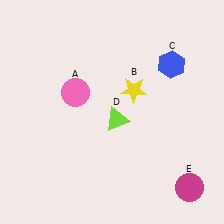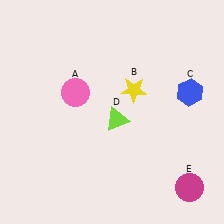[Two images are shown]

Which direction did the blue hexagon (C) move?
The blue hexagon (C) moved down.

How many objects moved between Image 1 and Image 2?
1 object moved between the two images.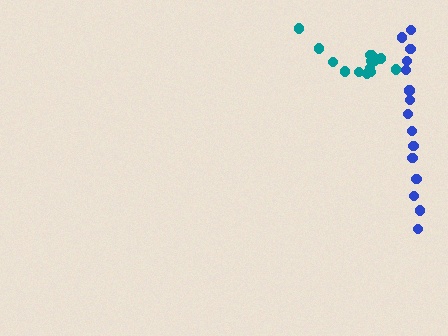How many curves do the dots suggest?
There are 2 distinct paths.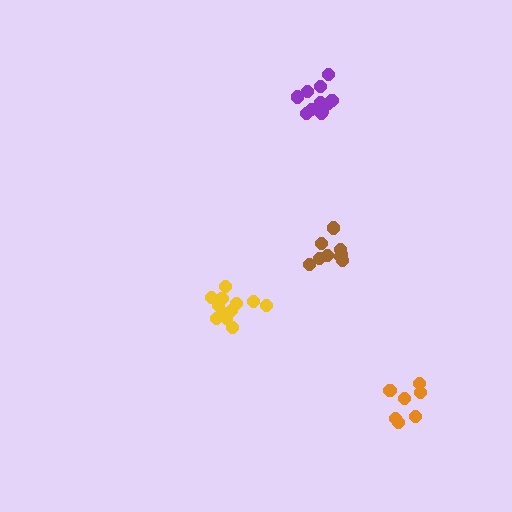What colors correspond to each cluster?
The clusters are colored: purple, brown, orange, yellow.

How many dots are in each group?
Group 1: 11 dots, Group 2: 9 dots, Group 3: 7 dots, Group 4: 12 dots (39 total).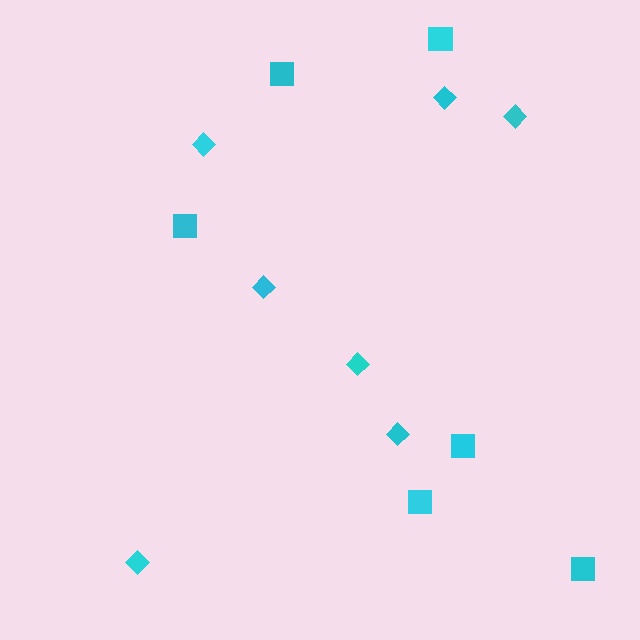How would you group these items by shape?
There are 2 groups: one group of squares (6) and one group of diamonds (7).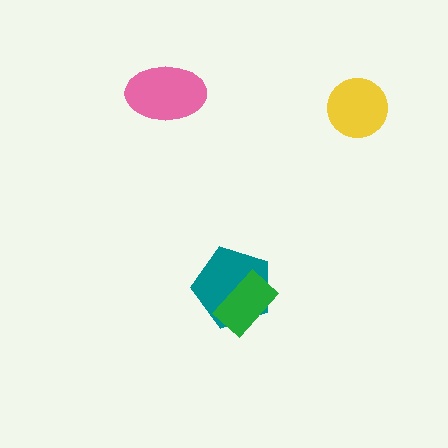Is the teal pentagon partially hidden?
Yes, it is partially covered by another shape.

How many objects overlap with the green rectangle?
1 object overlaps with the green rectangle.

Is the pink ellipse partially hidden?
No, no other shape covers it.